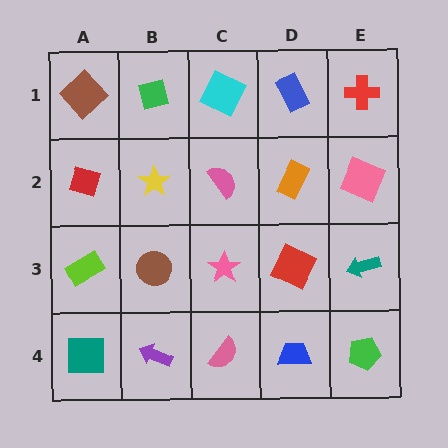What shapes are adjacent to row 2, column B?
A green square (row 1, column B), a brown circle (row 3, column B), a red diamond (row 2, column A), a pink semicircle (row 2, column C).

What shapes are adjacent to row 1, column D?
An orange rectangle (row 2, column D), a cyan square (row 1, column C), a red cross (row 1, column E).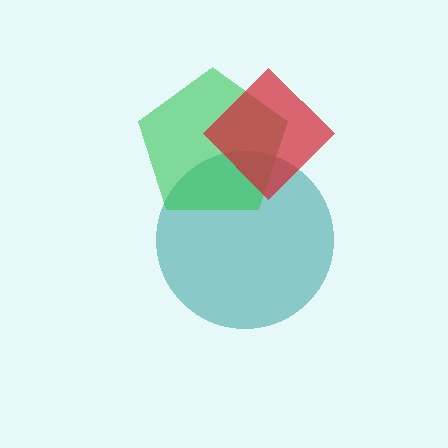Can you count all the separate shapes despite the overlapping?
Yes, there are 3 separate shapes.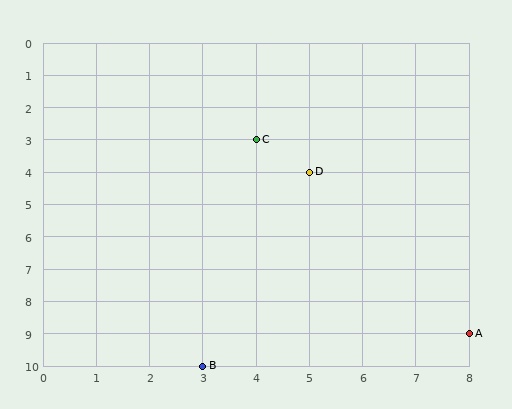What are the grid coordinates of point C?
Point C is at grid coordinates (4, 3).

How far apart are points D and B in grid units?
Points D and B are 2 columns and 6 rows apart (about 6.3 grid units diagonally).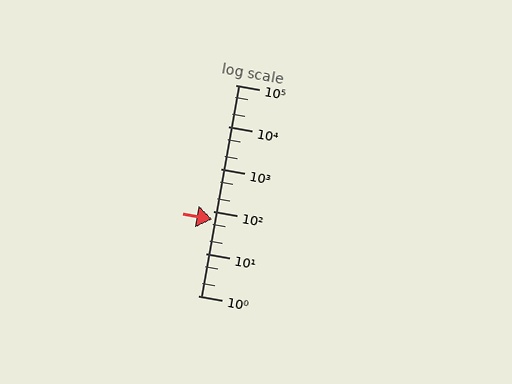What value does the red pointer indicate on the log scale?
The pointer indicates approximately 66.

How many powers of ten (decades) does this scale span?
The scale spans 5 decades, from 1 to 100000.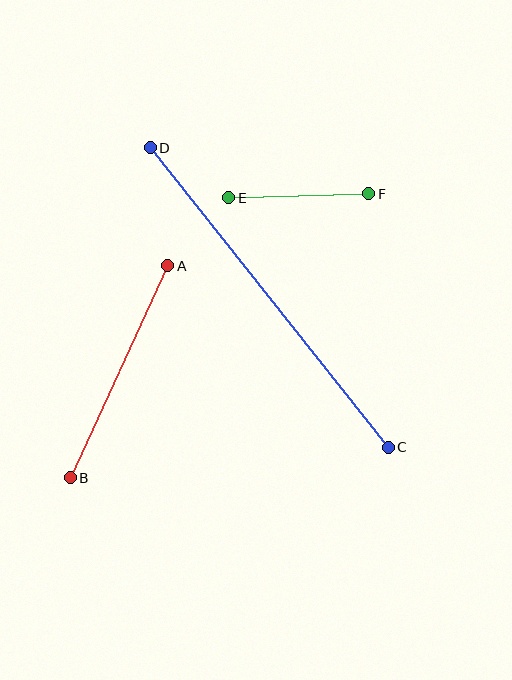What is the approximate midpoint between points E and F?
The midpoint is at approximately (299, 196) pixels.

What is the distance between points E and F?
The distance is approximately 140 pixels.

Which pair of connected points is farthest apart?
Points C and D are farthest apart.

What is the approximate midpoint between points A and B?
The midpoint is at approximately (119, 372) pixels.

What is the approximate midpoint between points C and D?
The midpoint is at approximately (269, 297) pixels.